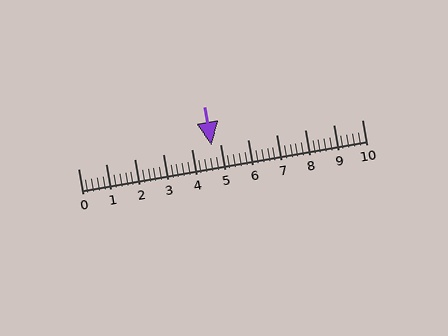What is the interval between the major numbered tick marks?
The major tick marks are spaced 1 units apart.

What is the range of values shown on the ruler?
The ruler shows values from 0 to 10.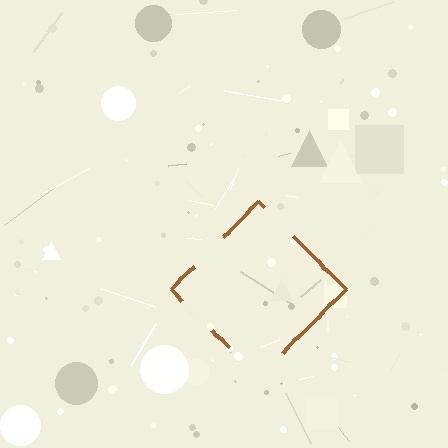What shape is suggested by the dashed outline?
The dashed outline suggests a diamond.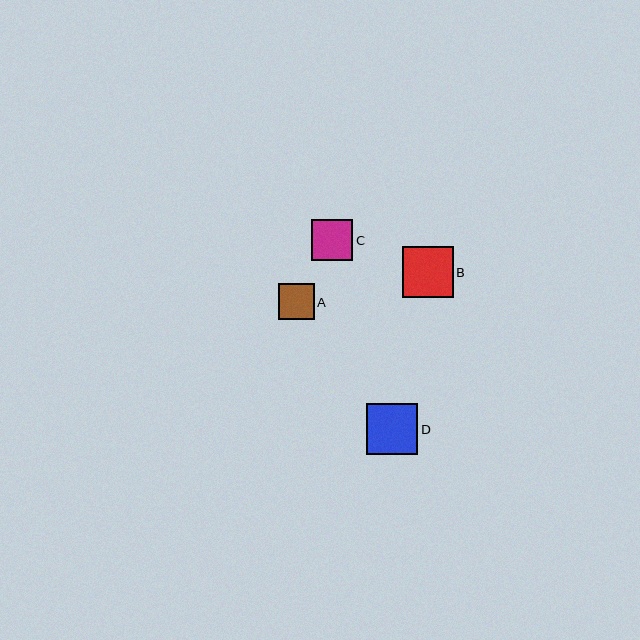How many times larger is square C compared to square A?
Square C is approximately 1.2 times the size of square A.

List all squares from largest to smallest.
From largest to smallest: D, B, C, A.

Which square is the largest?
Square D is the largest with a size of approximately 51 pixels.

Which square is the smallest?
Square A is the smallest with a size of approximately 36 pixels.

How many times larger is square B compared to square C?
Square B is approximately 1.2 times the size of square C.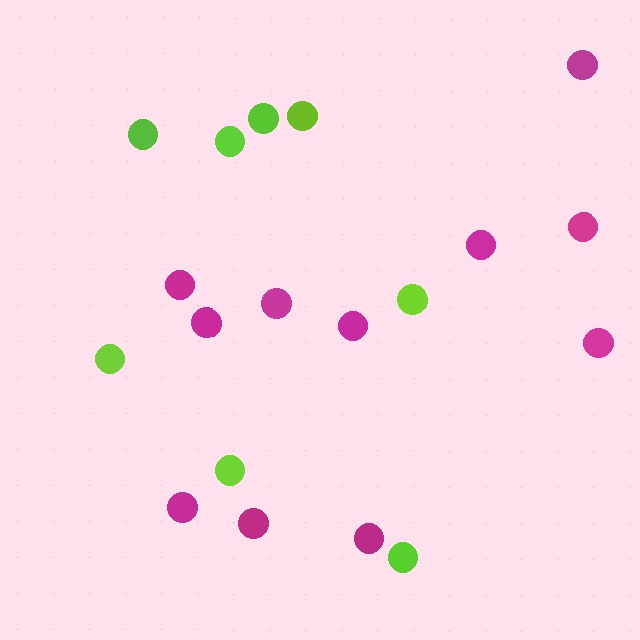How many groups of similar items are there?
There are 2 groups: one group of lime circles (8) and one group of magenta circles (11).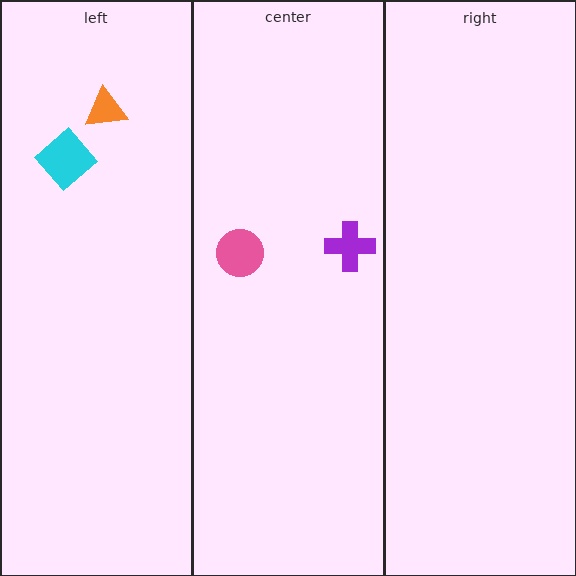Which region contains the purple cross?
The center region.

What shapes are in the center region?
The purple cross, the pink circle.